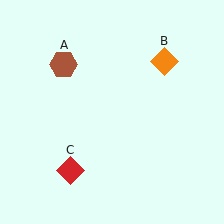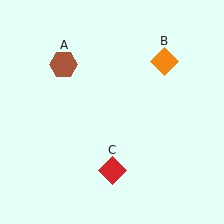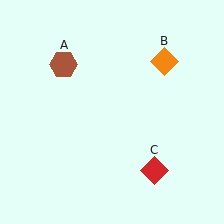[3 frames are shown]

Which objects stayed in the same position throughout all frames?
Brown hexagon (object A) and orange diamond (object B) remained stationary.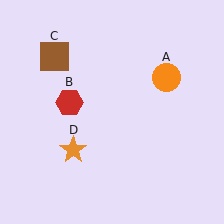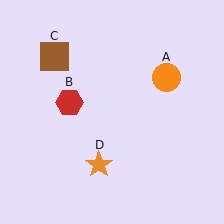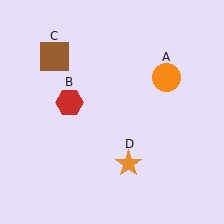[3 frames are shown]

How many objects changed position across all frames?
1 object changed position: orange star (object D).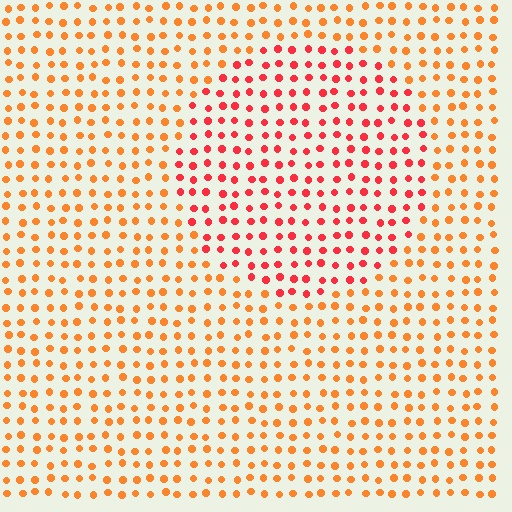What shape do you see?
I see a circle.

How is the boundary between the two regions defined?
The boundary is defined purely by a slight shift in hue (about 31 degrees). Spacing, size, and orientation are identical on both sides.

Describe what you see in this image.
The image is filled with small orange elements in a uniform arrangement. A circle-shaped region is visible where the elements are tinted to a slightly different hue, forming a subtle color boundary.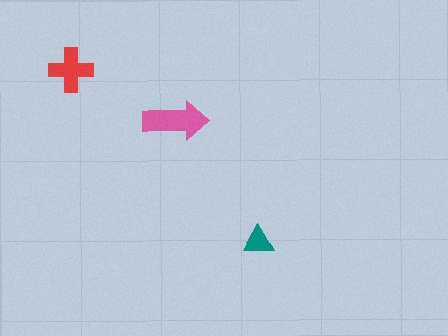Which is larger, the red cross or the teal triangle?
The red cross.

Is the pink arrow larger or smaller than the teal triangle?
Larger.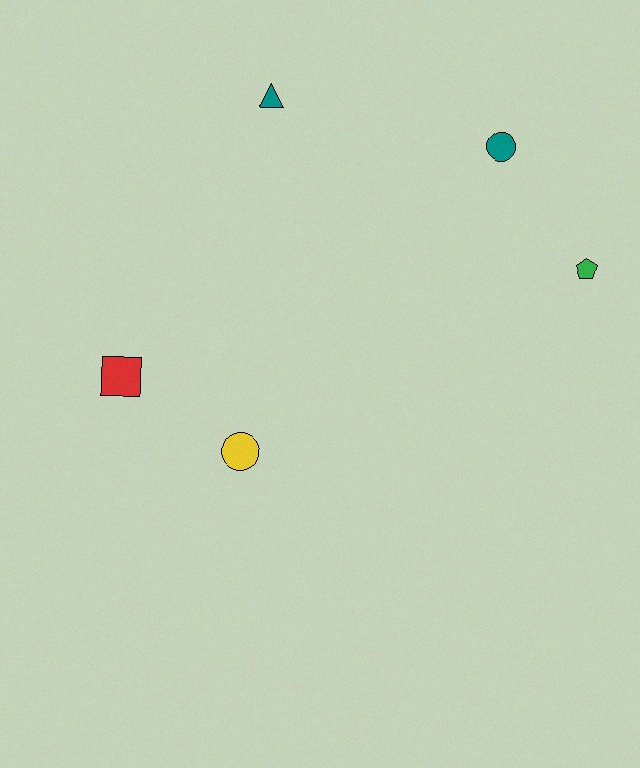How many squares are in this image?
There is 1 square.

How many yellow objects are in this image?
There is 1 yellow object.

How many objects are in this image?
There are 5 objects.